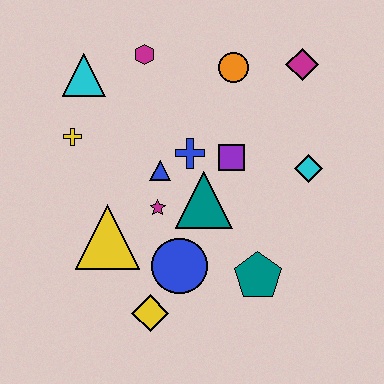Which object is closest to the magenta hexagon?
The cyan triangle is closest to the magenta hexagon.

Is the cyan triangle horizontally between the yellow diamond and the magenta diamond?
No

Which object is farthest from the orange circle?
The yellow diamond is farthest from the orange circle.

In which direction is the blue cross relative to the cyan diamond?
The blue cross is to the left of the cyan diamond.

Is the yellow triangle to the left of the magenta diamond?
Yes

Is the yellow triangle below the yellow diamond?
No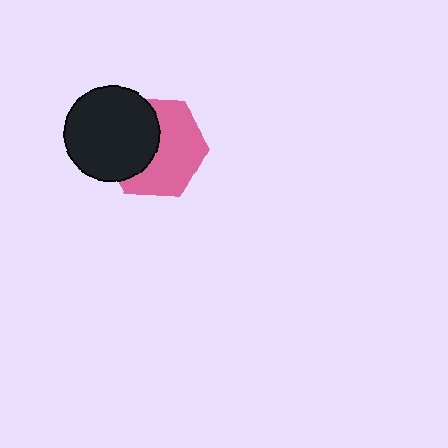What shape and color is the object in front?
The object in front is a black circle.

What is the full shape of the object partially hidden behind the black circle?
The partially hidden object is a pink hexagon.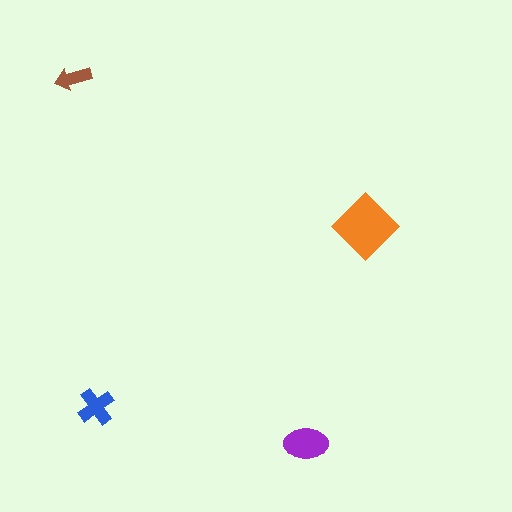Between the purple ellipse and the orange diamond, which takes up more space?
The orange diamond.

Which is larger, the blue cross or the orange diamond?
The orange diamond.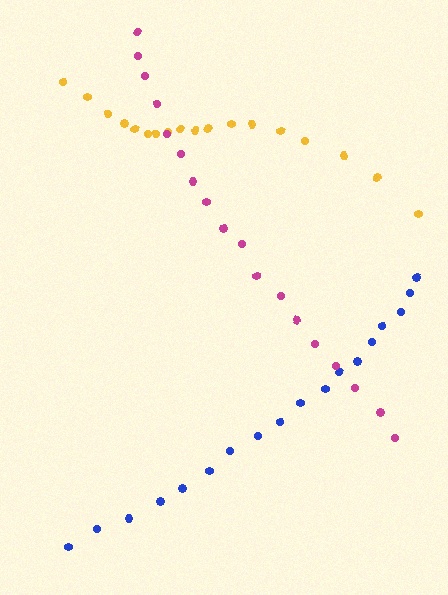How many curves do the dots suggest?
There are 3 distinct paths.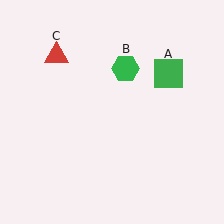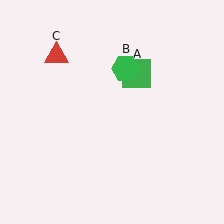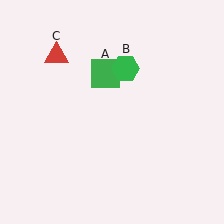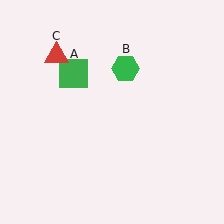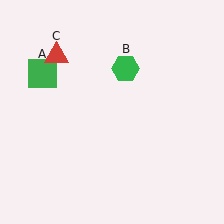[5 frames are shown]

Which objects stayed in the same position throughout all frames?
Green hexagon (object B) and red triangle (object C) remained stationary.